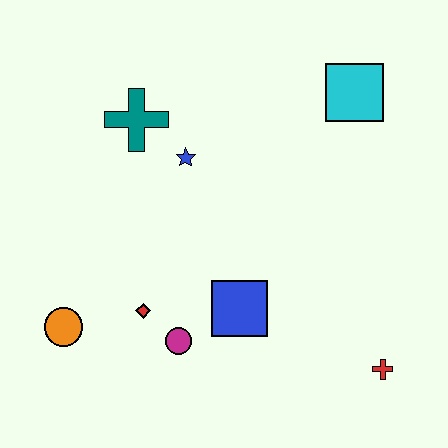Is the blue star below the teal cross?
Yes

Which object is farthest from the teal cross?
The red cross is farthest from the teal cross.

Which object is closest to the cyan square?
The blue star is closest to the cyan square.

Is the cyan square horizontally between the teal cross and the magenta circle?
No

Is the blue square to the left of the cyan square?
Yes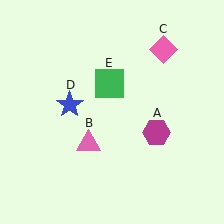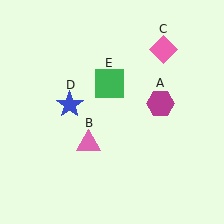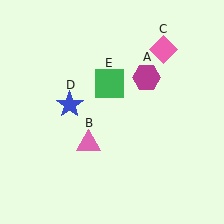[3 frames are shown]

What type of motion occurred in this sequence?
The magenta hexagon (object A) rotated counterclockwise around the center of the scene.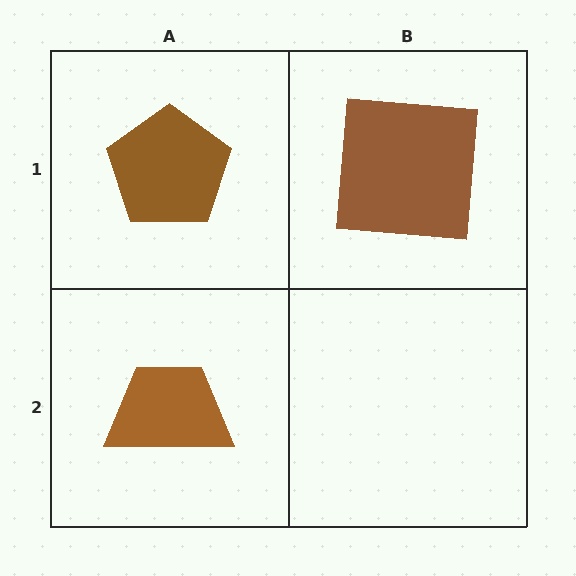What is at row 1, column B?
A brown square.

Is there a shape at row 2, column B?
No, that cell is empty.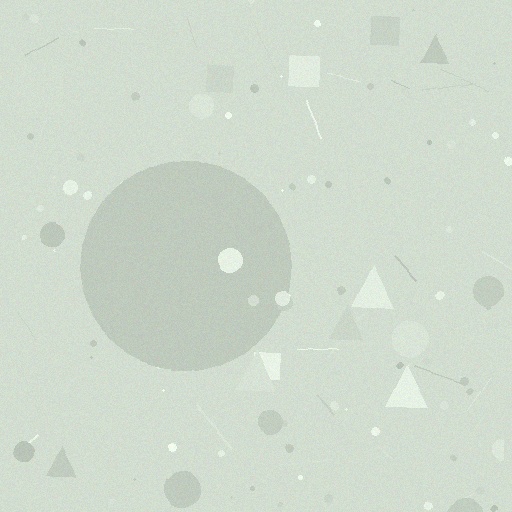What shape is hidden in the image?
A circle is hidden in the image.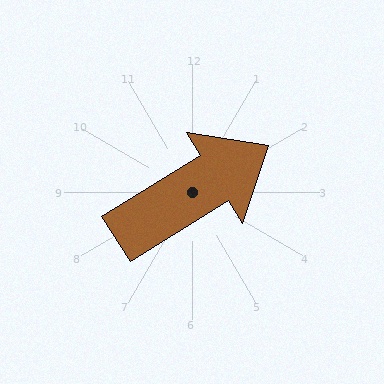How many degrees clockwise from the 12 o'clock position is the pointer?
Approximately 58 degrees.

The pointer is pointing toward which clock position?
Roughly 2 o'clock.